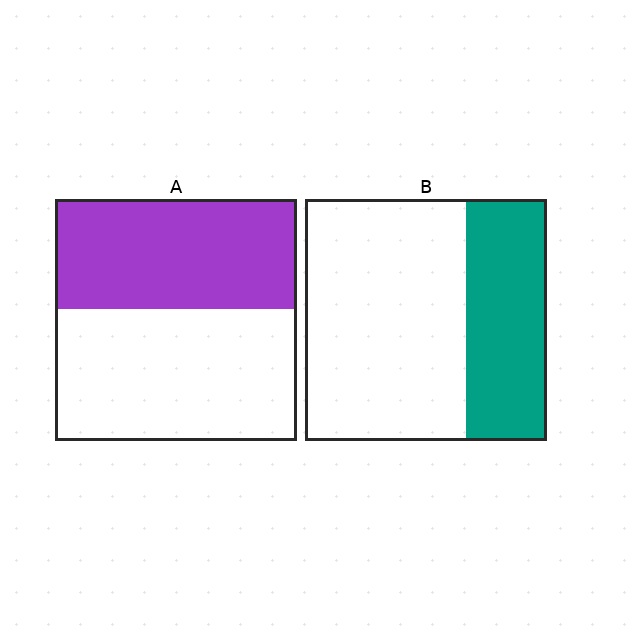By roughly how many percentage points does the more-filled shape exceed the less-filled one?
By roughly 10 percentage points (A over B).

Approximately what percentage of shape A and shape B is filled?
A is approximately 45% and B is approximately 35%.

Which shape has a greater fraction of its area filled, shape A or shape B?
Shape A.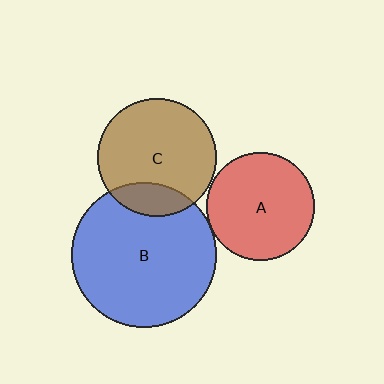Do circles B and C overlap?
Yes.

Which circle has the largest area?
Circle B (blue).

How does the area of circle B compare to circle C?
Approximately 1.5 times.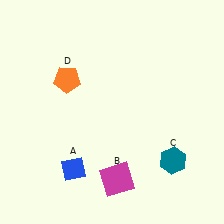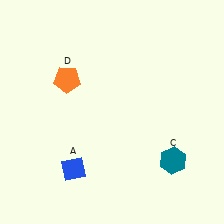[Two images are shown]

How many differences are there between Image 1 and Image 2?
There is 1 difference between the two images.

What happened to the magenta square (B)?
The magenta square (B) was removed in Image 2. It was in the bottom-right area of Image 1.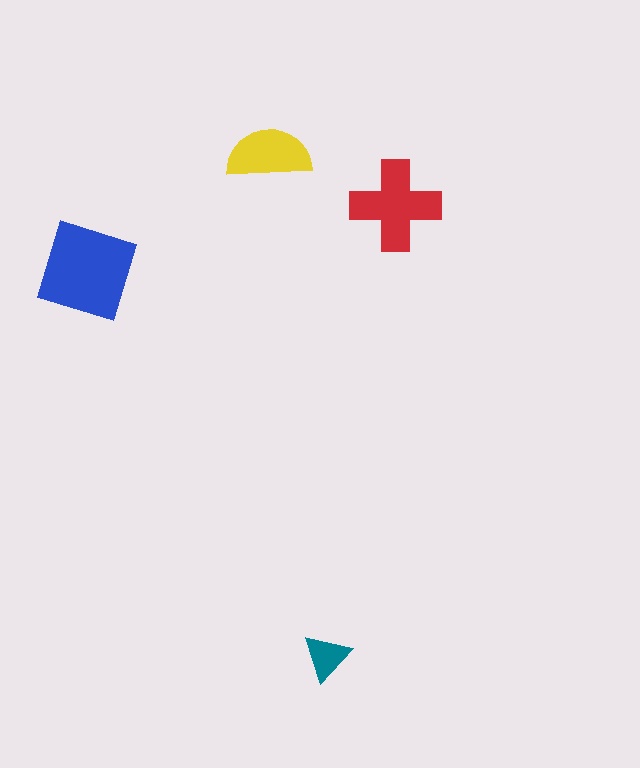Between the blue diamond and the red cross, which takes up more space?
The blue diamond.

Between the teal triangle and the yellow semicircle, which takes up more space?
The yellow semicircle.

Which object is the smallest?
The teal triangle.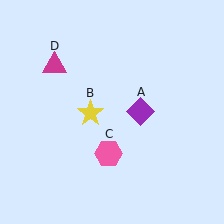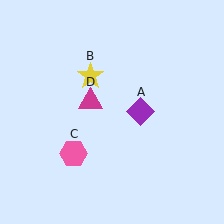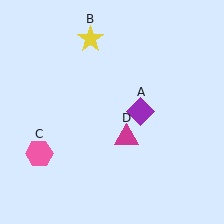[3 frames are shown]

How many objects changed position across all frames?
3 objects changed position: yellow star (object B), pink hexagon (object C), magenta triangle (object D).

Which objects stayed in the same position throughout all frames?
Purple diamond (object A) remained stationary.